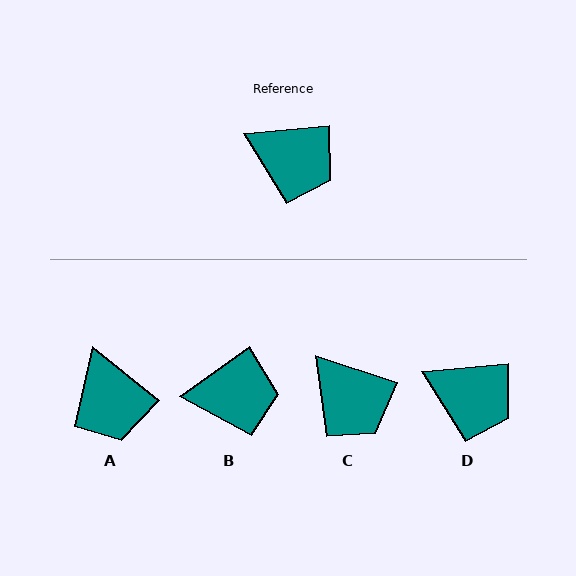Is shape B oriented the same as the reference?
No, it is off by about 30 degrees.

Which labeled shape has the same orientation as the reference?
D.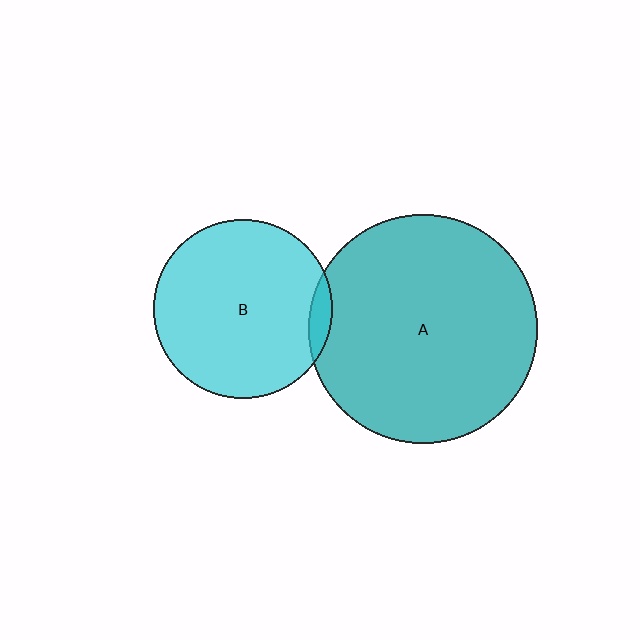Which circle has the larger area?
Circle A (teal).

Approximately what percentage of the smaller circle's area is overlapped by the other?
Approximately 5%.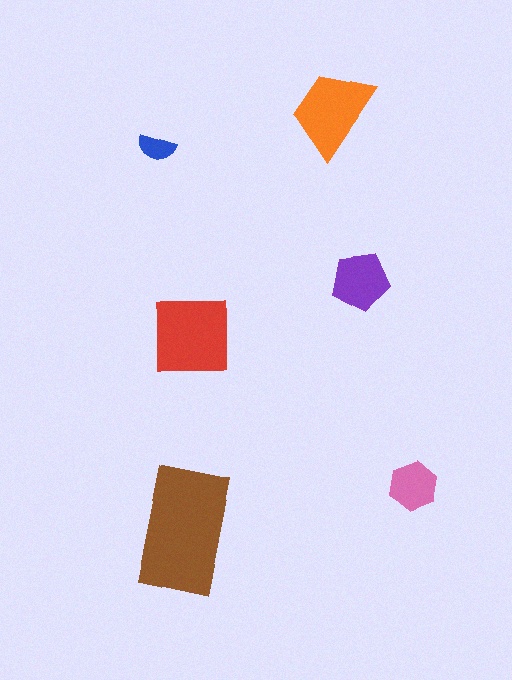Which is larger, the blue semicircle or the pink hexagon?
The pink hexagon.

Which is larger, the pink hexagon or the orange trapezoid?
The orange trapezoid.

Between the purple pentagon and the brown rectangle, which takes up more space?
The brown rectangle.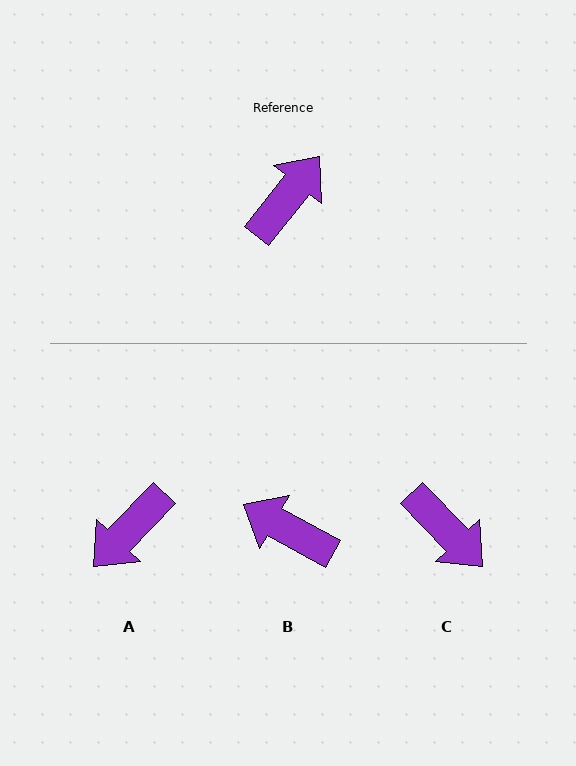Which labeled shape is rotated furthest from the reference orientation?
A, about 175 degrees away.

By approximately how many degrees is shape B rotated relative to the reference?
Approximately 100 degrees counter-clockwise.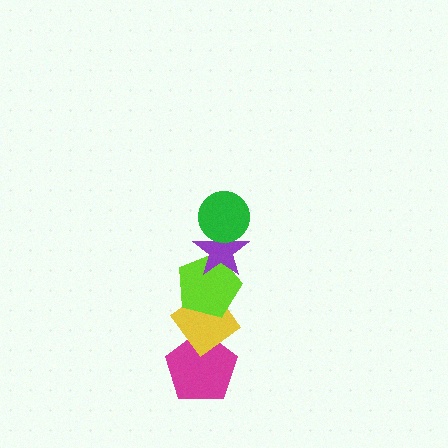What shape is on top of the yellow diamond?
The lime pentagon is on top of the yellow diamond.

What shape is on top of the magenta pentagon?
The yellow diamond is on top of the magenta pentagon.